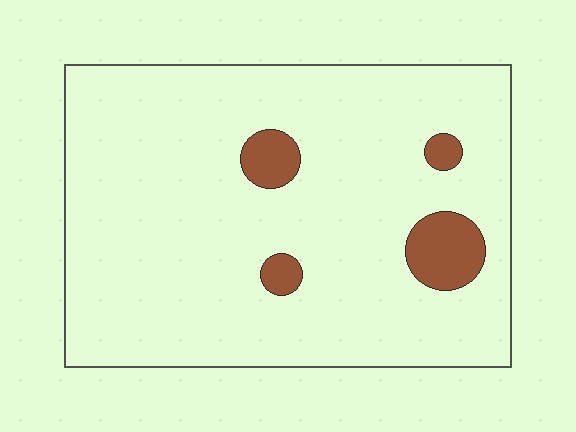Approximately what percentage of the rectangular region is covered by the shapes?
Approximately 10%.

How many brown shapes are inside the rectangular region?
4.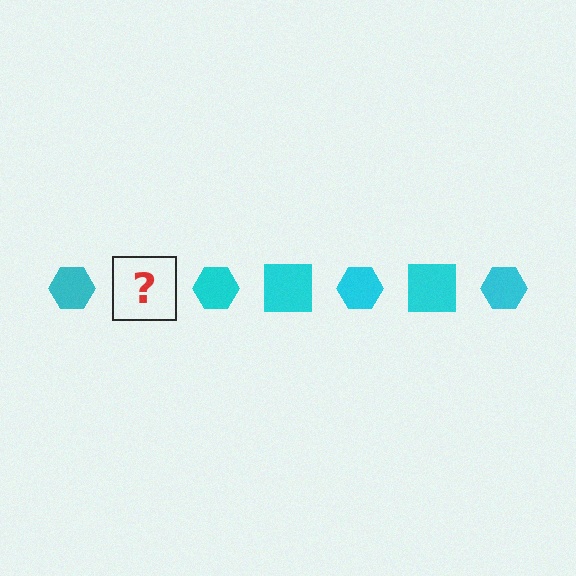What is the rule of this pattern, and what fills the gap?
The rule is that the pattern cycles through hexagon, square shapes in cyan. The gap should be filled with a cyan square.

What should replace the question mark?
The question mark should be replaced with a cyan square.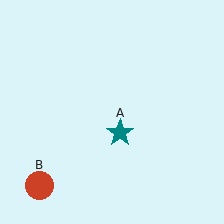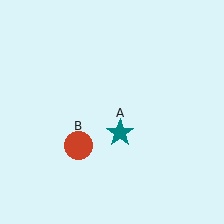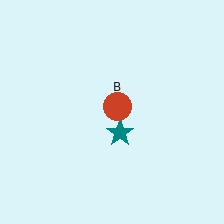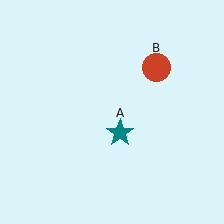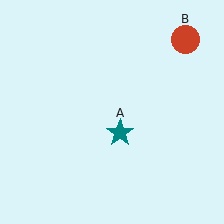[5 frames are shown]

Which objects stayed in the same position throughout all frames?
Teal star (object A) remained stationary.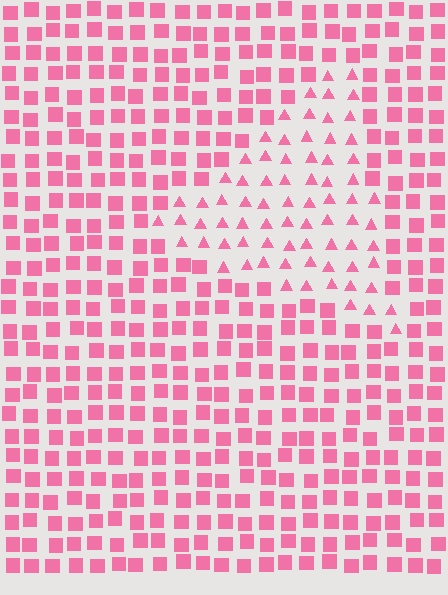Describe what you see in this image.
The image is filled with small pink elements arranged in a uniform grid. A triangle-shaped region contains triangles, while the surrounding area contains squares. The boundary is defined purely by the change in element shape.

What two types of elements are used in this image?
The image uses triangles inside the triangle region and squares outside it.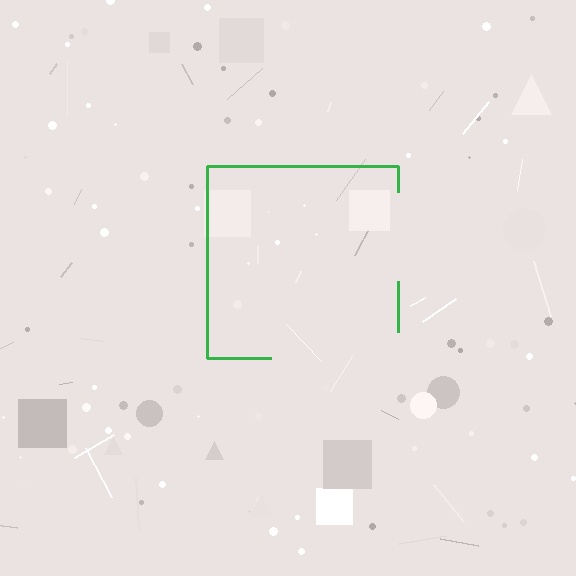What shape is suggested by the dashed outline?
The dashed outline suggests a square.